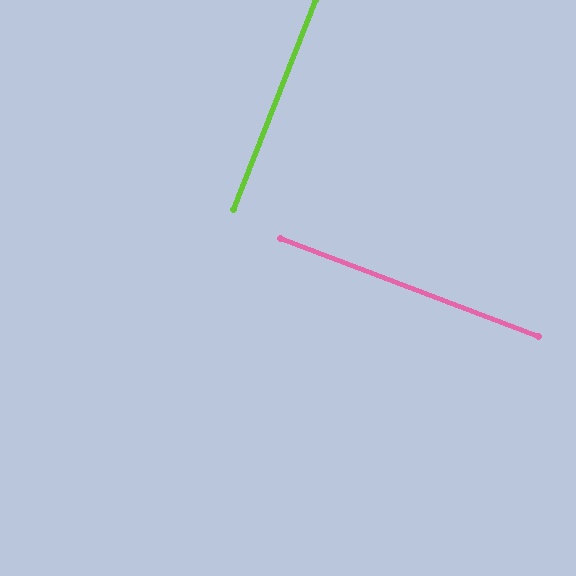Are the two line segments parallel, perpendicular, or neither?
Perpendicular — they meet at approximately 89°.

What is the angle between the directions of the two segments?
Approximately 89 degrees.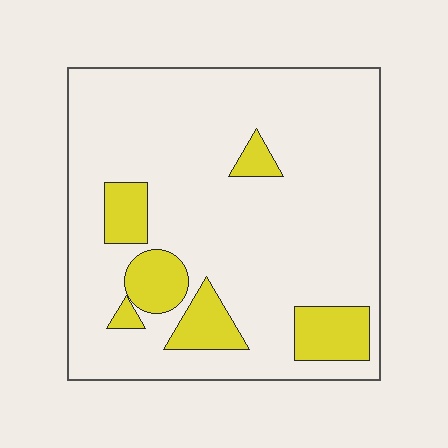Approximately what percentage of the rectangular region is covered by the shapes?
Approximately 15%.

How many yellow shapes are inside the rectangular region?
6.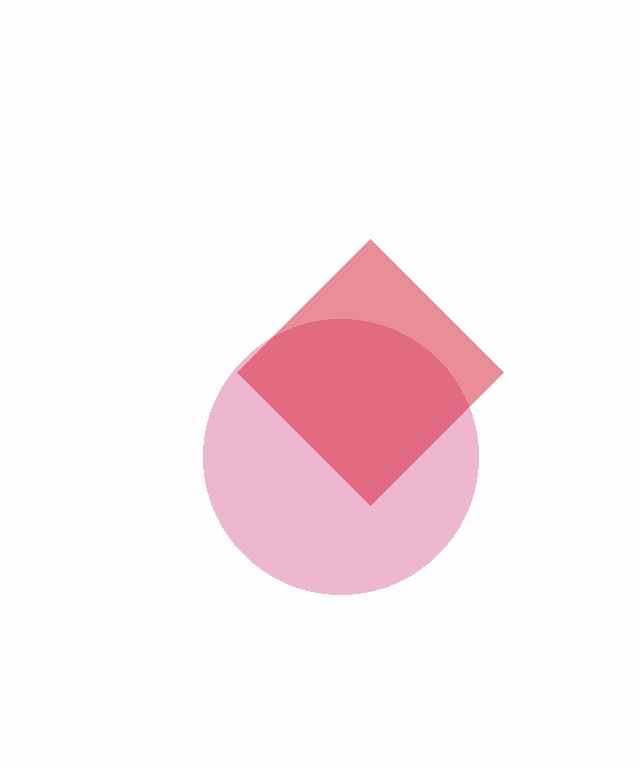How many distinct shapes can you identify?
There are 2 distinct shapes: a pink circle, a red diamond.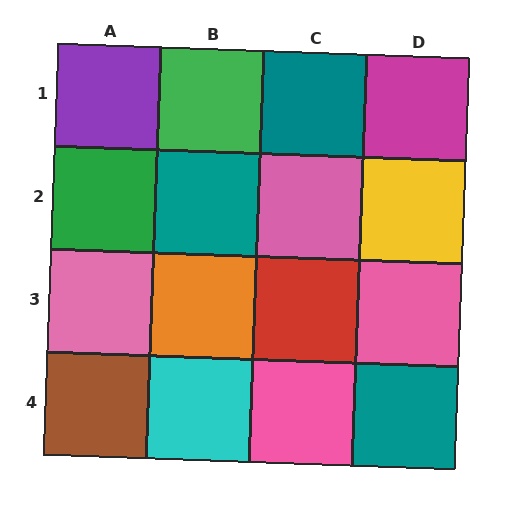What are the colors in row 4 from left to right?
Brown, cyan, pink, teal.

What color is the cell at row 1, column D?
Magenta.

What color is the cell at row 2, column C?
Pink.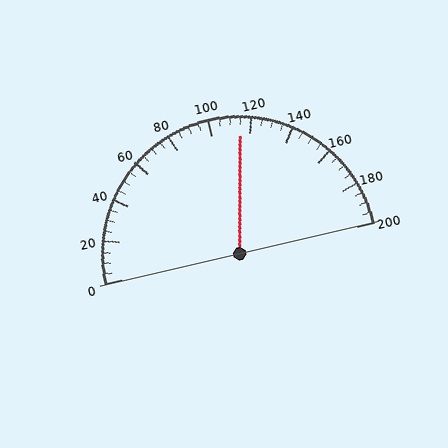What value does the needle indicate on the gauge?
The needle indicates approximately 115.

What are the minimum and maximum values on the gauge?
The gauge ranges from 0 to 200.